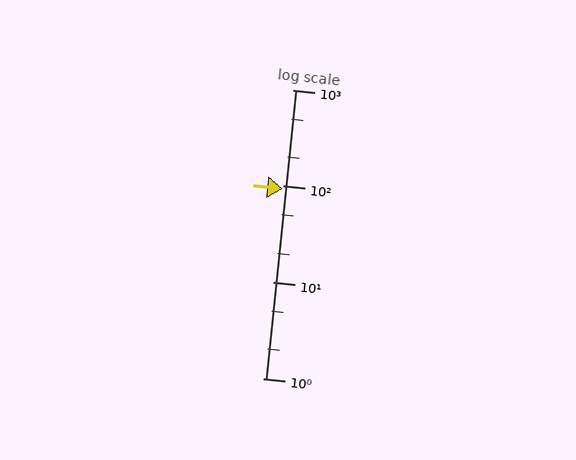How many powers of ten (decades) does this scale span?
The scale spans 3 decades, from 1 to 1000.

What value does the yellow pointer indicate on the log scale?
The pointer indicates approximately 94.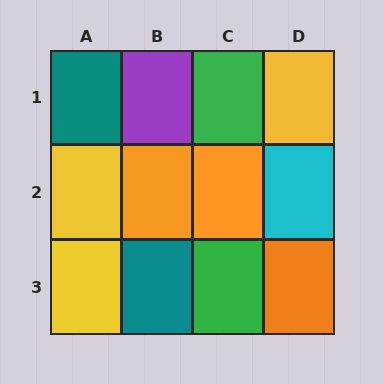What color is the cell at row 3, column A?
Yellow.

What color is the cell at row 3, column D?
Orange.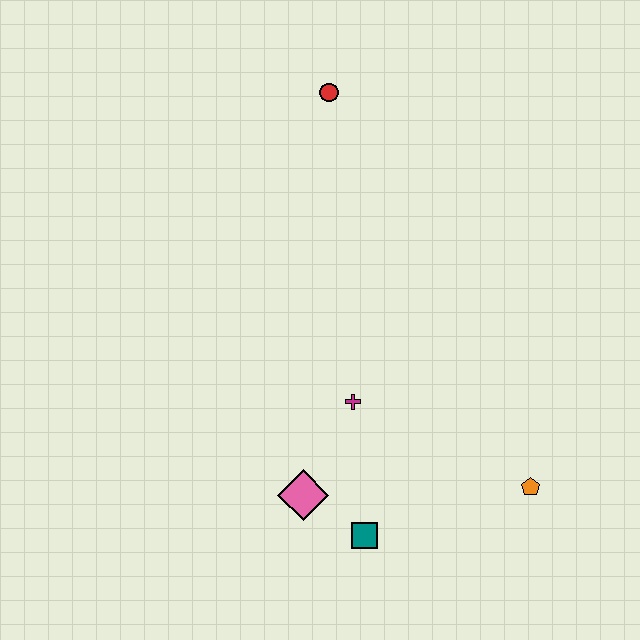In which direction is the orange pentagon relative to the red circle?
The orange pentagon is below the red circle.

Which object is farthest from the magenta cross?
The red circle is farthest from the magenta cross.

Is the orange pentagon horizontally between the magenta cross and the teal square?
No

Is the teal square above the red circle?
No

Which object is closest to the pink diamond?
The teal square is closest to the pink diamond.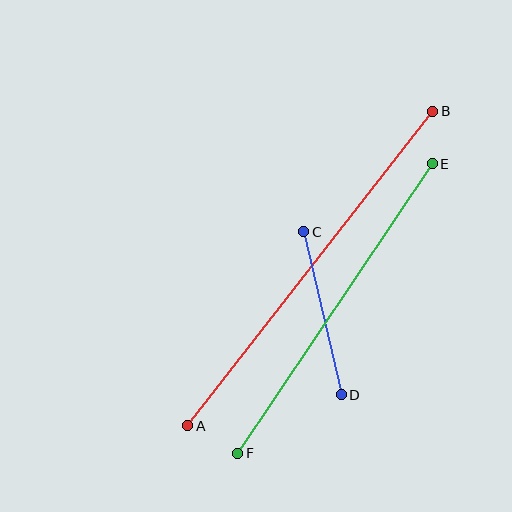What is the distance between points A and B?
The distance is approximately 399 pixels.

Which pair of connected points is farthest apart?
Points A and B are farthest apart.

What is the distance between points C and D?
The distance is approximately 167 pixels.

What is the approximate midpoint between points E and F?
The midpoint is at approximately (335, 308) pixels.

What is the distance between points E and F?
The distance is approximately 349 pixels.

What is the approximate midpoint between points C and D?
The midpoint is at approximately (323, 313) pixels.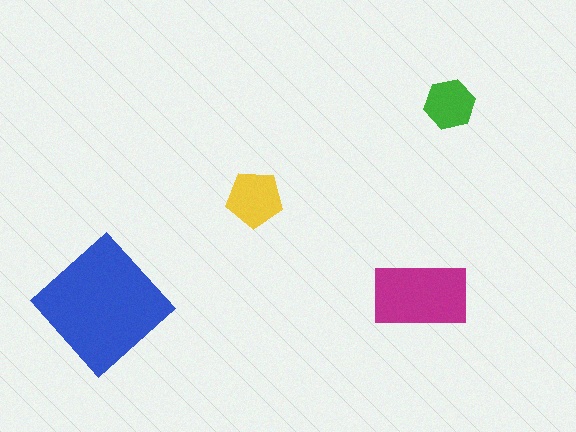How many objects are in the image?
There are 4 objects in the image.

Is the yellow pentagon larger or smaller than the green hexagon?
Larger.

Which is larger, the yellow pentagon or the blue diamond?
The blue diamond.